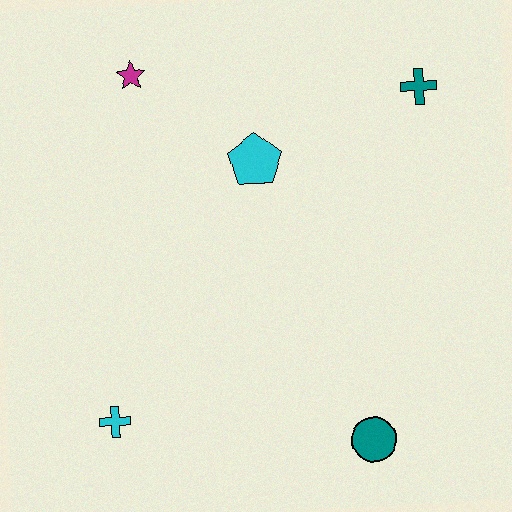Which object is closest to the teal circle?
The cyan cross is closest to the teal circle.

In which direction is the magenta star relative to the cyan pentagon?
The magenta star is to the left of the cyan pentagon.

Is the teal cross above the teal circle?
Yes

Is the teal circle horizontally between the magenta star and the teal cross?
Yes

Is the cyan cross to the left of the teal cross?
Yes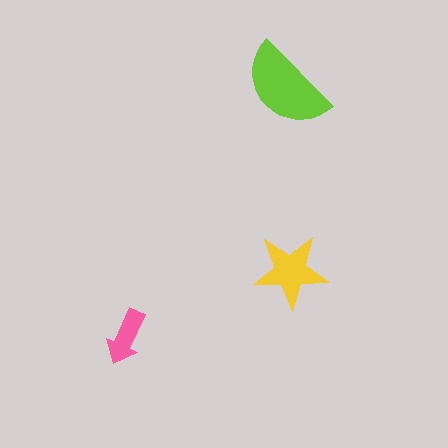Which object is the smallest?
The pink arrow.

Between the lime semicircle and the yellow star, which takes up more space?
The lime semicircle.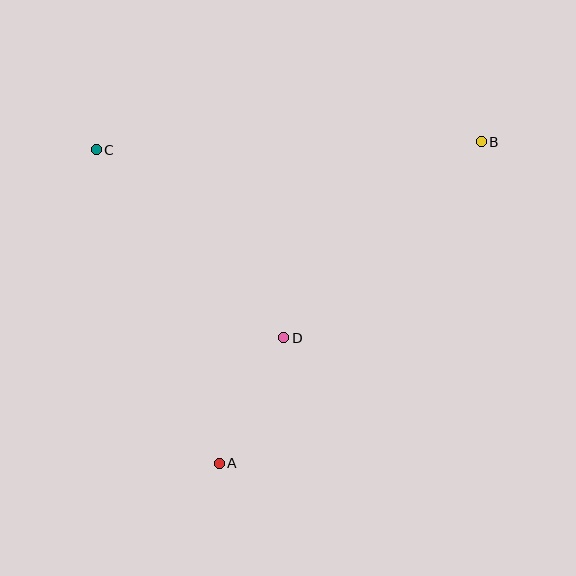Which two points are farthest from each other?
Points A and B are farthest from each other.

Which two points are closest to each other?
Points A and D are closest to each other.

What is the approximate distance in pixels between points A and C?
The distance between A and C is approximately 336 pixels.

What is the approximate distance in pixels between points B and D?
The distance between B and D is approximately 279 pixels.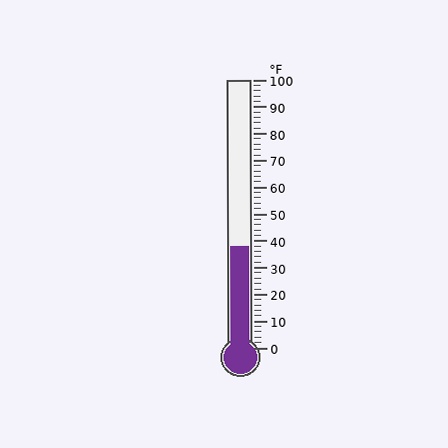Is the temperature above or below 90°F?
The temperature is below 90°F.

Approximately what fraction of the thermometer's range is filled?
The thermometer is filled to approximately 40% of its range.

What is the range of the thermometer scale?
The thermometer scale ranges from 0°F to 100°F.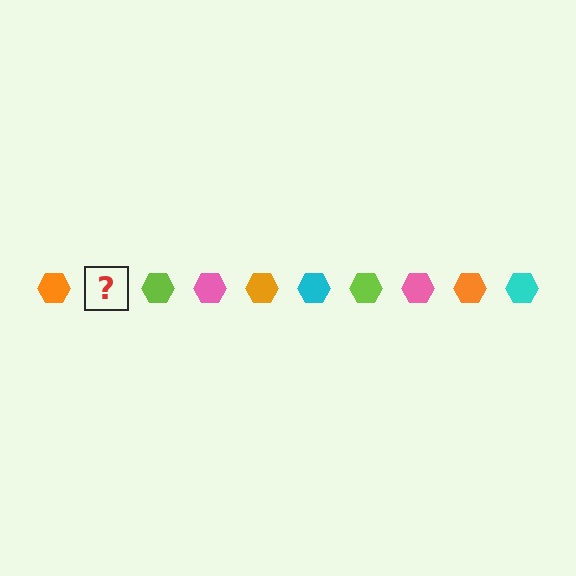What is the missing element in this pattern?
The missing element is a cyan hexagon.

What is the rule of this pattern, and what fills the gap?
The rule is that the pattern cycles through orange, cyan, lime, pink hexagons. The gap should be filled with a cyan hexagon.